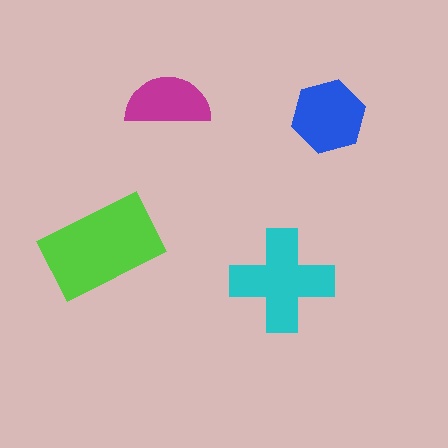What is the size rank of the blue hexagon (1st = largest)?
3rd.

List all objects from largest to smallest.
The lime rectangle, the cyan cross, the blue hexagon, the magenta semicircle.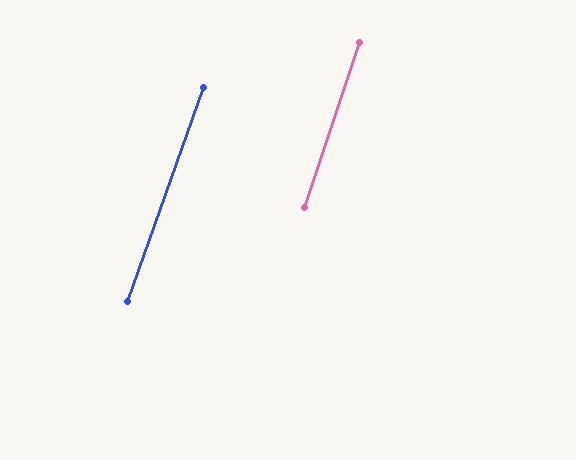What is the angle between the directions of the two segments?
Approximately 1 degree.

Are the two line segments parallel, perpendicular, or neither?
Parallel — their directions differ by only 1.2°.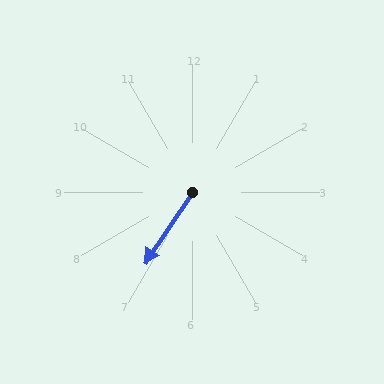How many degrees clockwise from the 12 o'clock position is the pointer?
Approximately 214 degrees.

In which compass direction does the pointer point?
Southwest.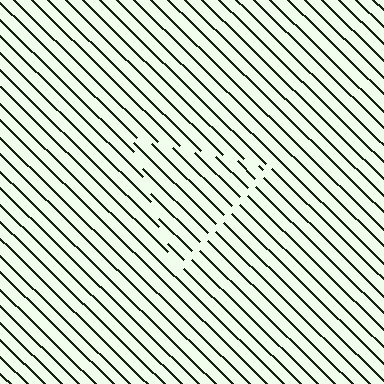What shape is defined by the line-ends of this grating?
An illusory triangle. The interior of the shape contains the same grating, shifted by half a period — the contour is defined by the phase discontinuity where line-ends from the inner and outer gratings abut.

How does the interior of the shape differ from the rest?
The interior of the shape contains the same grating, shifted by half a period — the contour is defined by the phase discontinuity where line-ends from the inner and outer gratings abut.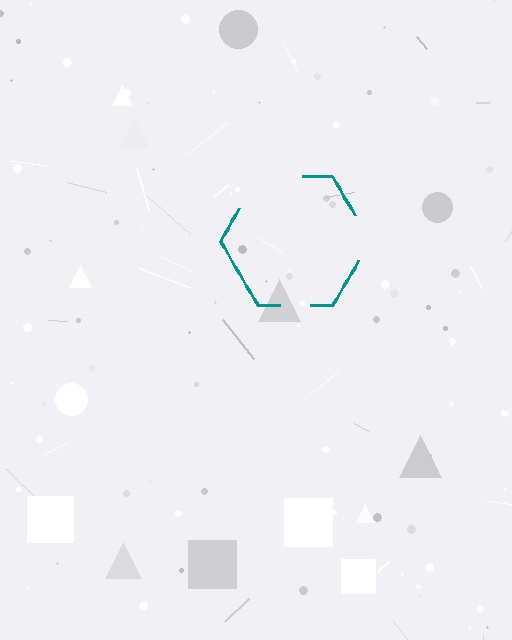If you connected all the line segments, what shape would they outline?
They would outline a hexagon.